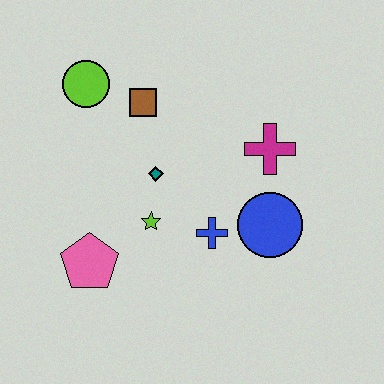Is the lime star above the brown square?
No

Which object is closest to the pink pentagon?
The lime star is closest to the pink pentagon.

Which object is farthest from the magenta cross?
The pink pentagon is farthest from the magenta cross.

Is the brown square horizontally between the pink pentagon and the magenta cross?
Yes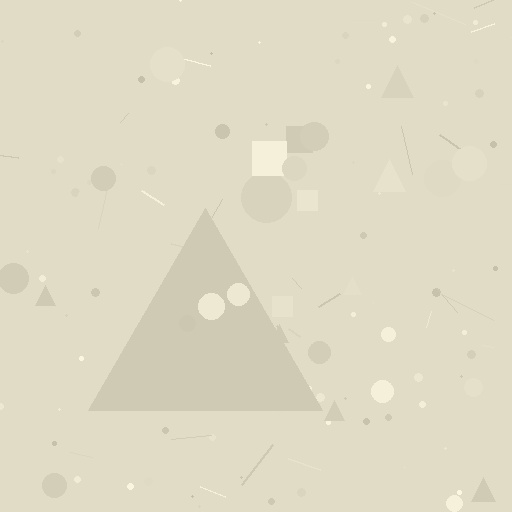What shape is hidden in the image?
A triangle is hidden in the image.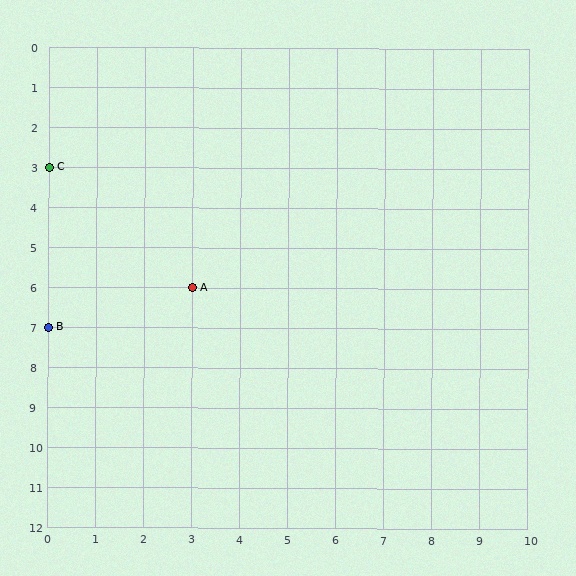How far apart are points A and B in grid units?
Points A and B are 3 columns and 1 row apart (about 3.2 grid units diagonally).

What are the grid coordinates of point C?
Point C is at grid coordinates (0, 3).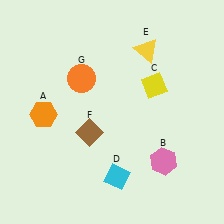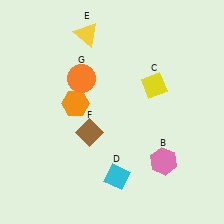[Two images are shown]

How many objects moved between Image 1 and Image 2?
2 objects moved between the two images.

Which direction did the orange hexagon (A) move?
The orange hexagon (A) moved right.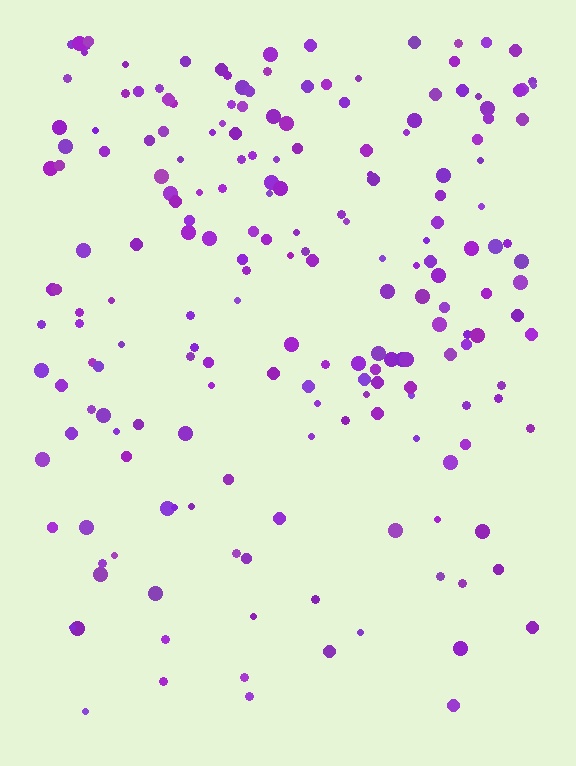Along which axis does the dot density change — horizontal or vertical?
Vertical.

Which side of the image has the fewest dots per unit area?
The bottom.